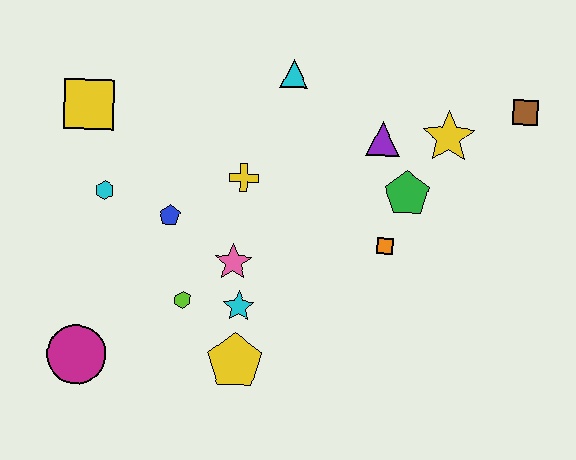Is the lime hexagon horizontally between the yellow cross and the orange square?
No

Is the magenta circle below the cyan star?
Yes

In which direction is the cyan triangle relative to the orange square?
The cyan triangle is above the orange square.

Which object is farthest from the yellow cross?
The brown square is farthest from the yellow cross.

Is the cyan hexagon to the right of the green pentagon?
No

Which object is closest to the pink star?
The cyan star is closest to the pink star.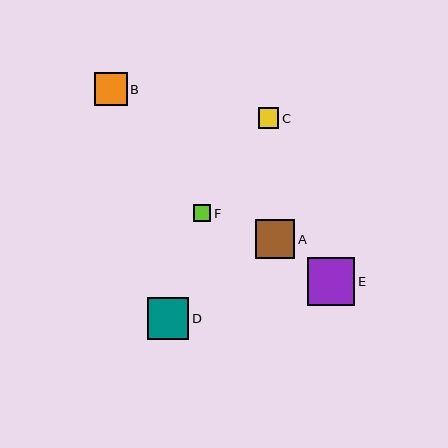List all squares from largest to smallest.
From largest to smallest: E, D, A, B, C, F.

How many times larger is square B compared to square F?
Square B is approximately 1.9 times the size of square F.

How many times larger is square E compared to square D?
Square E is approximately 1.1 times the size of square D.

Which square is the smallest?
Square F is the smallest with a size of approximately 17 pixels.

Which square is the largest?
Square E is the largest with a size of approximately 48 pixels.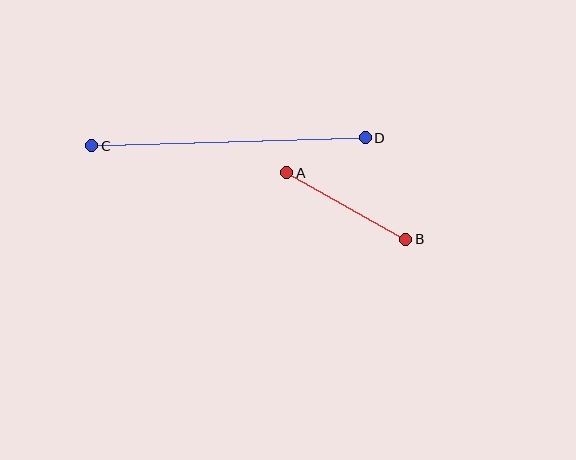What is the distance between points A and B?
The distance is approximately 136 pixels.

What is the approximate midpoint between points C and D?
The midpoint is at approximately (228, 142) pixels.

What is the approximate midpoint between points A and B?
The midpoint is at approximately (346, 206) pixels.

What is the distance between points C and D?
The distance is approximately 274 pixels.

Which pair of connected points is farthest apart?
Points C and D are farthest apart.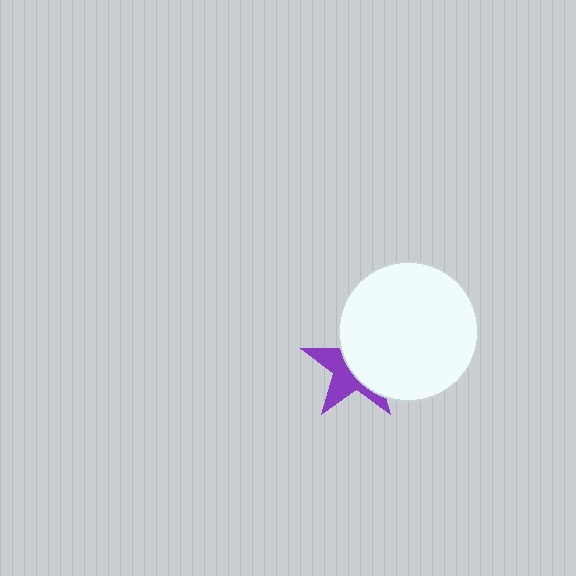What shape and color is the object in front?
The object in front is a white circle.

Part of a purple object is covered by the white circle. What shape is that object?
It is a star.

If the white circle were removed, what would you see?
You would see the complete purple star.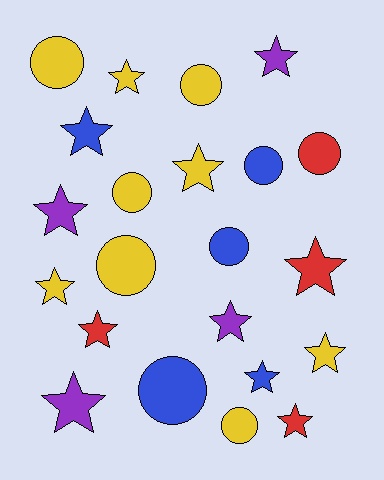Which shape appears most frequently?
Star, with 13 objects.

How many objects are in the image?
There are 22 objects.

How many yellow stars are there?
There are 4 yellow stars.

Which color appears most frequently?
Yellow, with 9 objects.